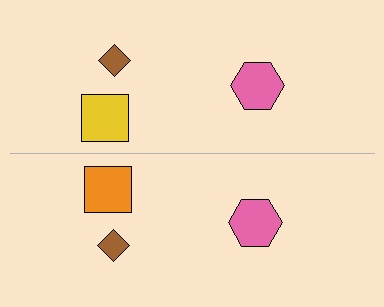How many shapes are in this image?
There are 6 shapes in this image.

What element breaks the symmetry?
The orange square on the bottom side breaks the symmetry — its mirror counterpart is yellow.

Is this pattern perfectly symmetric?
No, the pattern is not perfectly symmetric. The orange square on the bottom side breaks the symmetry — its mirror counterpart is yellow.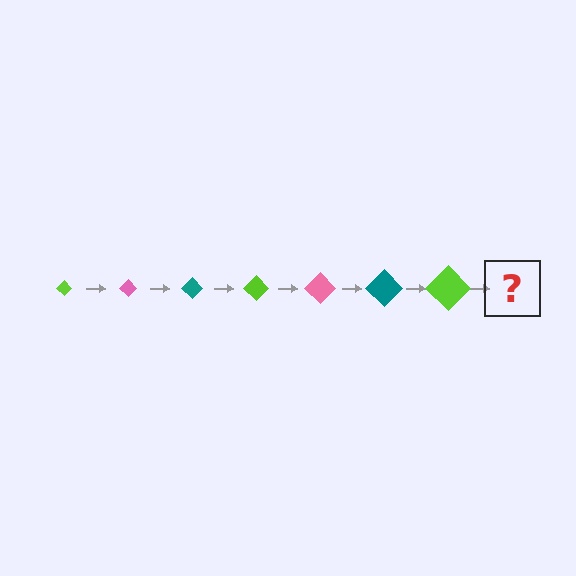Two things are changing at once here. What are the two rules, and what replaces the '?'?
The two rules are that the diamond grows larger each step and the color cycles through lime, pink, and teal. The '?' should be a pink diamond, larger than the previous one.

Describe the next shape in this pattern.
It should be a pink diamond, larger than the previous one.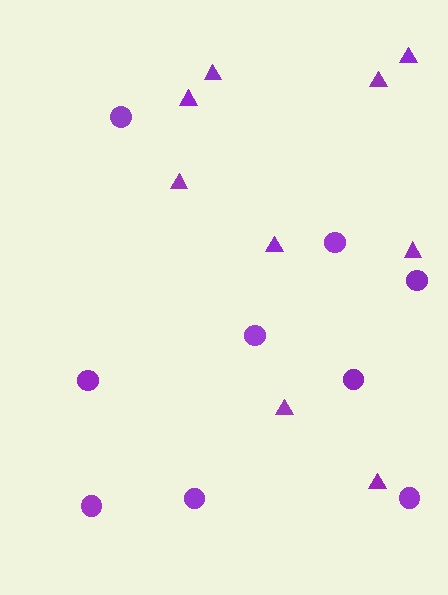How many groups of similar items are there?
There are 2 groups: one group of circles (9) and one group of triangles (9).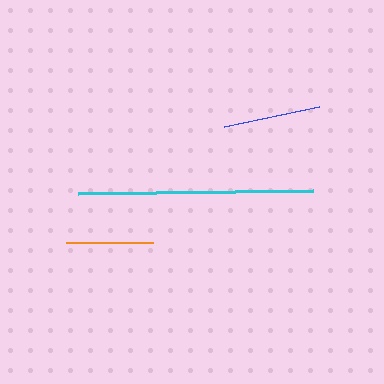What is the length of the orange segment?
The orange segment is approximately 87 pixels long.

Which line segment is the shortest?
The orange line is the shortest at approximately 87 pixels.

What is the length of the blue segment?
The blue segment is approximately 97 pixels long.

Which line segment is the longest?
The cyan line is the longest at approximately 235 pixels.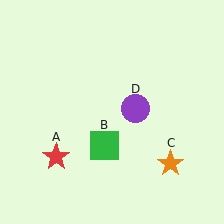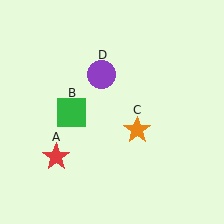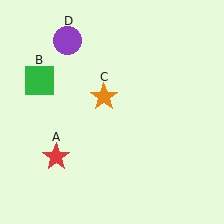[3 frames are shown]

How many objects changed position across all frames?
3 objects changed position: green square (object B), orange star (object C), purple circle (object D).